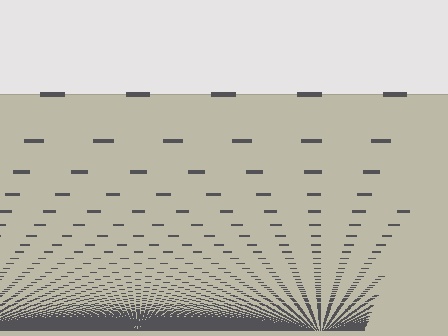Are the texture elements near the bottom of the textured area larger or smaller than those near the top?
Smaller. The gradient is inverted — elements near the bottom are smaller and denser.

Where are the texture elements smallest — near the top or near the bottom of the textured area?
Near the bottom.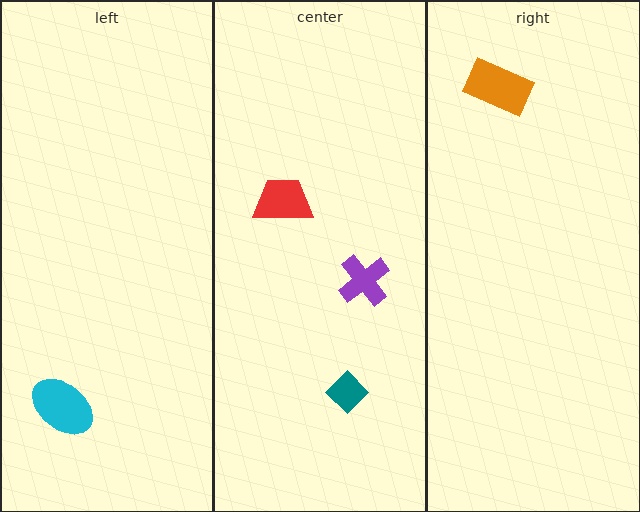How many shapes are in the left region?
1.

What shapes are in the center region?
The purple cross, the red trapezoid, the teal diamond.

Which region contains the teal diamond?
The center region.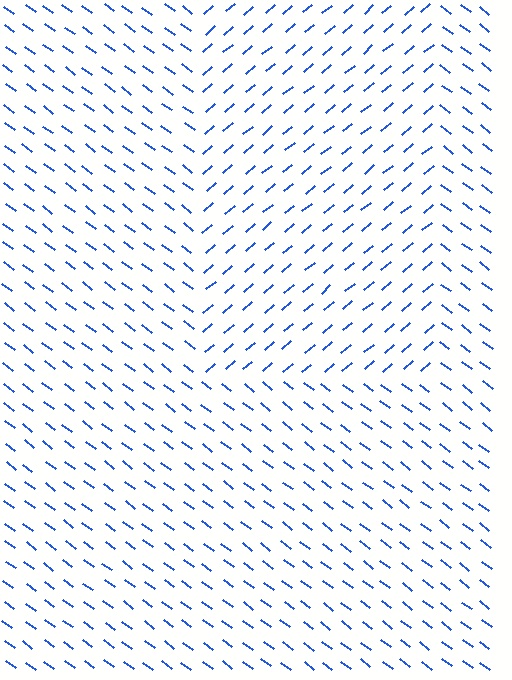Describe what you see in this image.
The image is filled with small blue line segments. A rectangle region in the image has lines oriented differently from the surrounding lines, creating a visible texture boundary.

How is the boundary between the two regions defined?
The boundary is defined purely by a change in line orientation (approximately 77 degrees difference). All lines are the same color and thickness.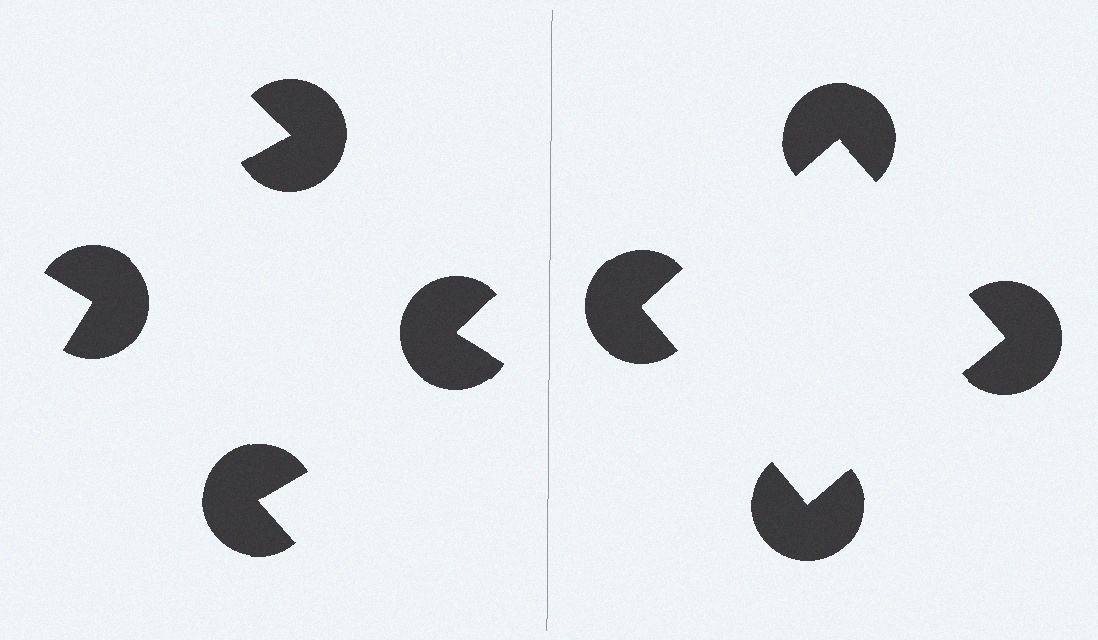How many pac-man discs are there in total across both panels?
8 — 4 on each side.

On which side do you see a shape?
An illusory square appears on the right side. On the left side the wedge cuts are rotated, so no coherent shape forms.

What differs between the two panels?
The pac-man discs are positioned identically on both sides; only the wedge orientations differ. On the right they align to a square; on the left they are misaligned.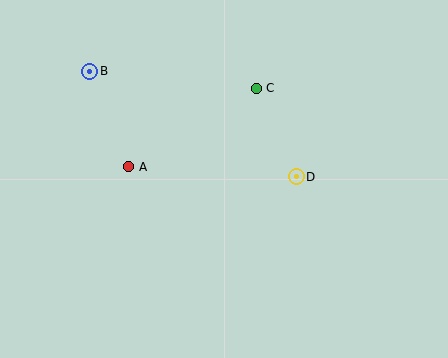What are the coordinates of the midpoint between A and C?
The midpoint between A and C is at (193, 127).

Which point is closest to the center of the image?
Point D at (296, 177) is closest to the center.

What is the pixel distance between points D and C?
The distance between D and C is 97 pixels.